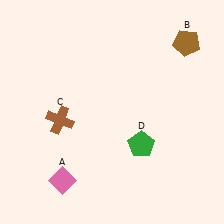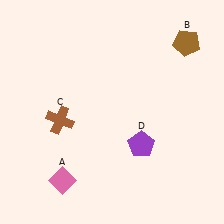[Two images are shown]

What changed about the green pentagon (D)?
In Image 1, D is green. In Image 2, it changed to purple.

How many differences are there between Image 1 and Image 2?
There is 1 difference between the two images.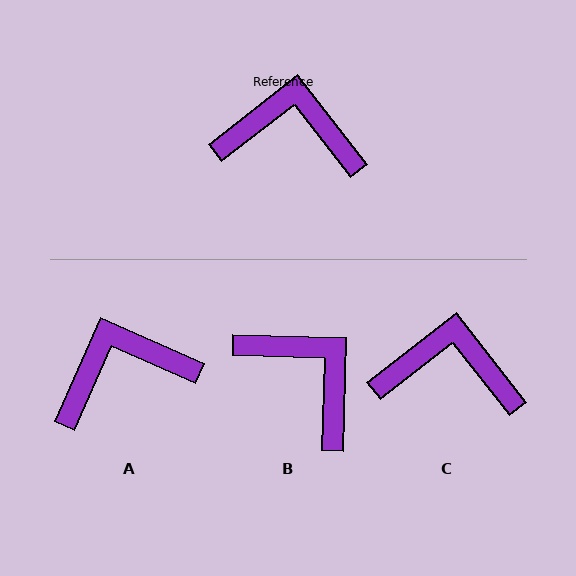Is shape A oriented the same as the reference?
No, it is off by about 28 degrees.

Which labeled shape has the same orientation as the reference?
C.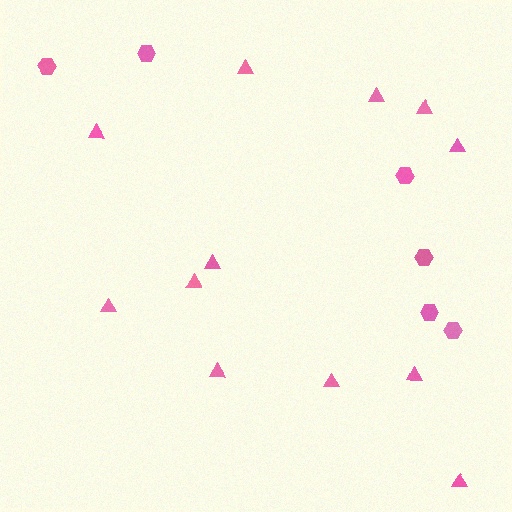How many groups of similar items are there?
There are 2 groups: one group of triangles (12) and one group of hexagons (6).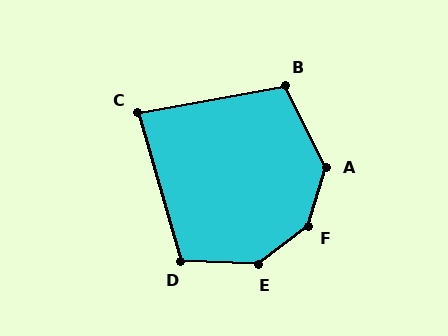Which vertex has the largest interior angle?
F, at approximately 145 degrees.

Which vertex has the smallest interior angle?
C, at approximately 84 degrees.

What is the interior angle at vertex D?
Approximately 109 degrees (obtuse).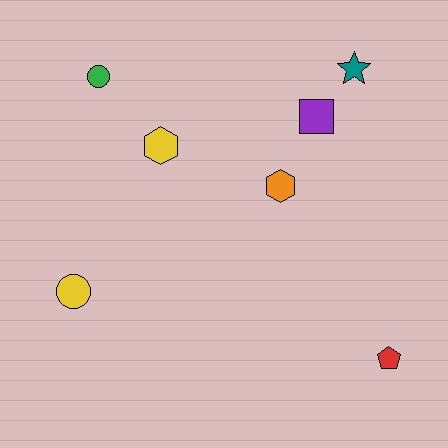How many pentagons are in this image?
There is 1 pentagon.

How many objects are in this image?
There are 7 objects.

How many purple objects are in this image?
There is 1 purple object.